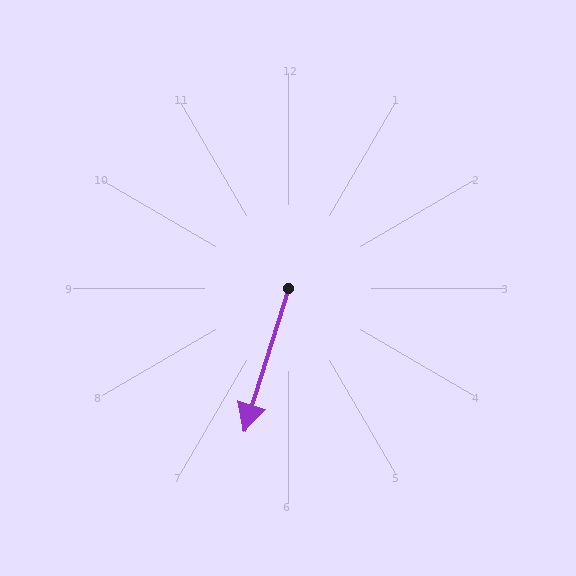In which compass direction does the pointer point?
South.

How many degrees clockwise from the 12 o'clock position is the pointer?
Approximately 197 degrees.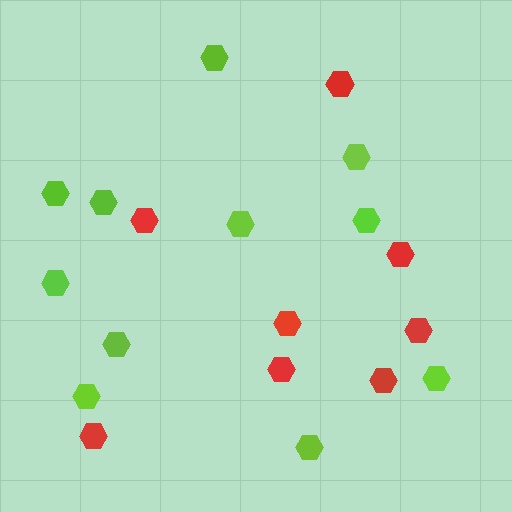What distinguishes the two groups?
There are 2 groups: one group of lime hexagons (11) and one group of red hexagons (8).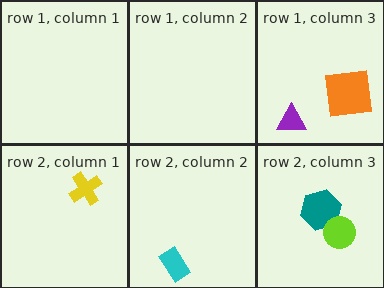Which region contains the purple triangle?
The row 1, column 3 region.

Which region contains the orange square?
The row 1, column 3 region.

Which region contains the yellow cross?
The row 2, column 1 region.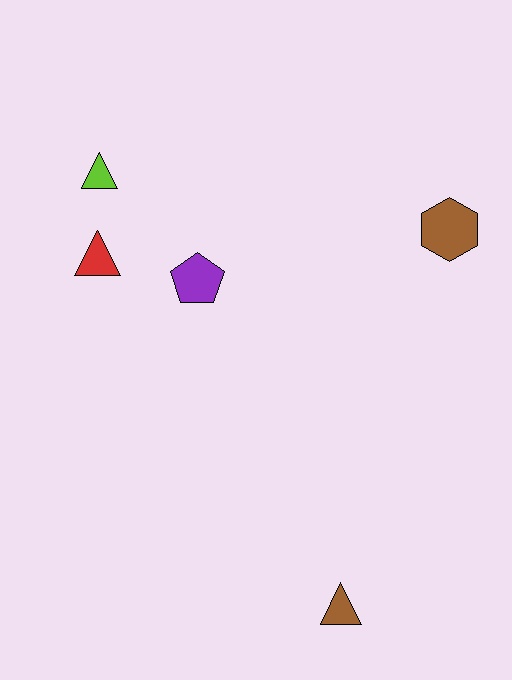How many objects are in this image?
There are 5 objects.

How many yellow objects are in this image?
There are no yellow objects.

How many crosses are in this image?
There are no crosses.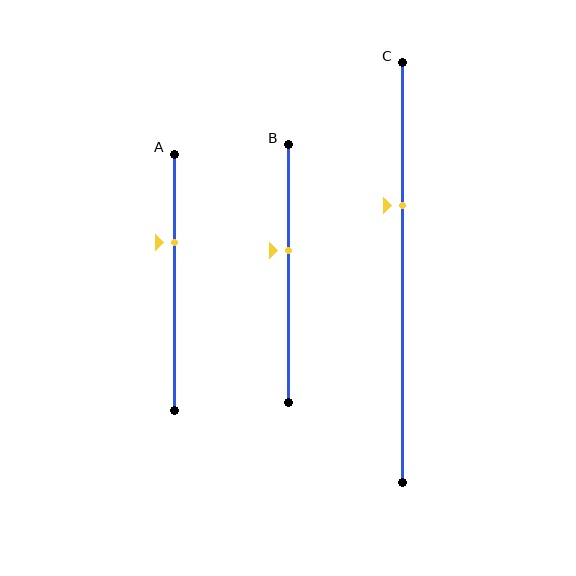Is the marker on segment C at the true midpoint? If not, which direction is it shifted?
No, the marker on segment C is shifted upward by about 16% of the segment length.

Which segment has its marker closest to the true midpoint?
Segment B has its marker closest to the true midpoint.